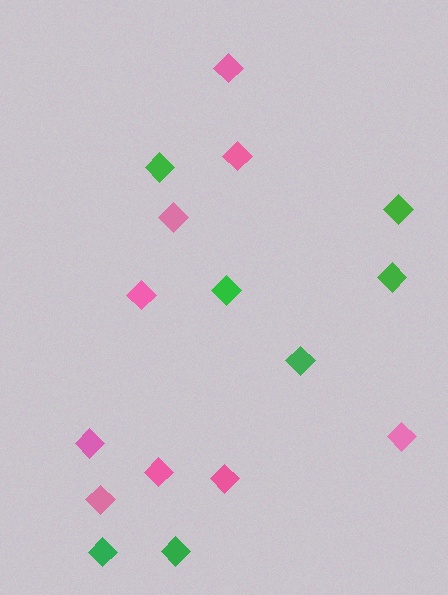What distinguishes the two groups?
There are 2 groups: one group of pink diamonds (9) and one group of green diamonds (7).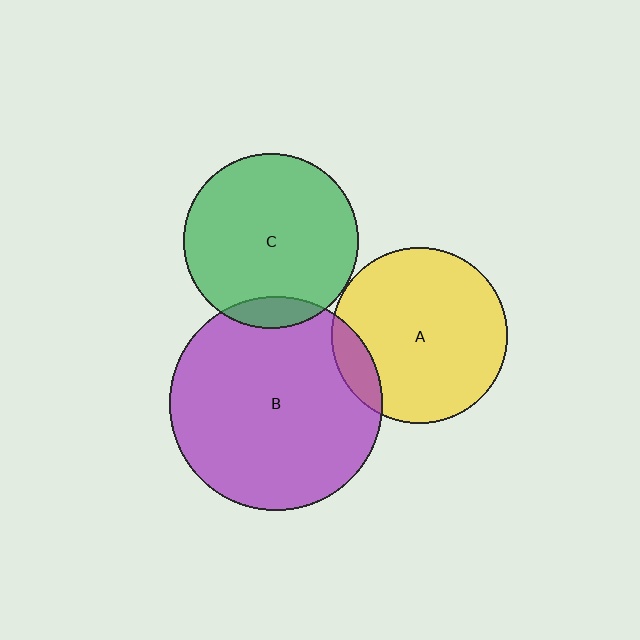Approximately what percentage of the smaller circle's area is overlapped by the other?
Approximately 10%.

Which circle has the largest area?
Circle B (purple).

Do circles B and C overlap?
Yes.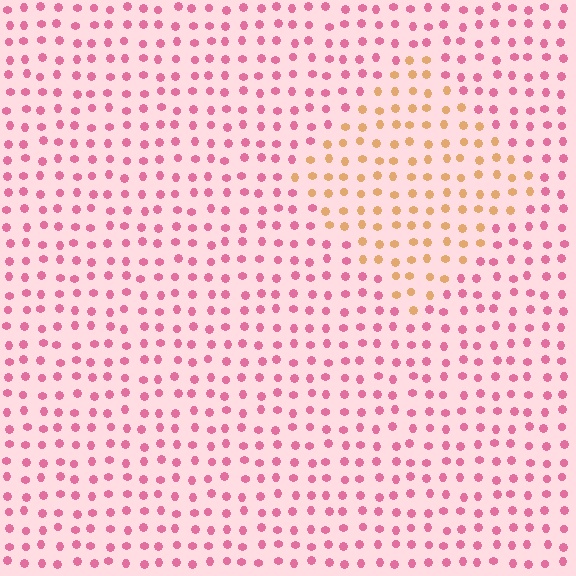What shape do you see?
I see a diamond.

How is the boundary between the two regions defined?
The boundary is defined purely by a slight shift in hue (about 57 degrees). Spacing, size, and orientation are identical on both sides.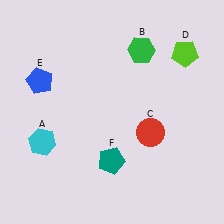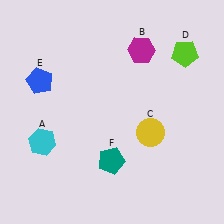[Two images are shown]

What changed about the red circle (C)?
In Image 1, C is red. In Image 2, it changed to yellow.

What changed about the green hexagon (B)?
In Image 1, B is green. In Image 2, it changed to magenta.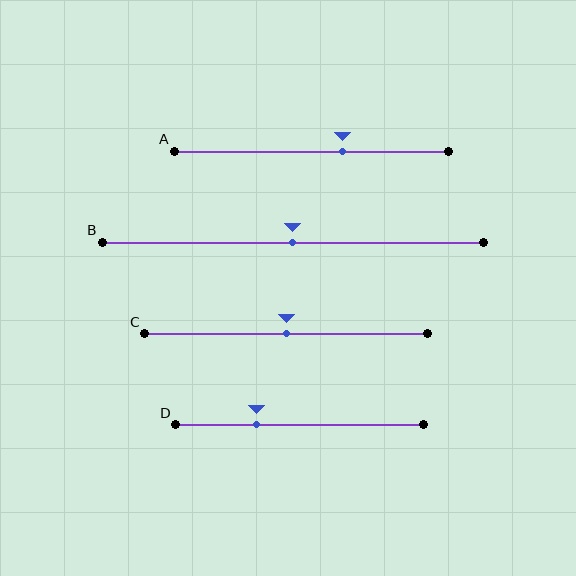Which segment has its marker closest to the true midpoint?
Segment B has its marker closest to the true midpoint.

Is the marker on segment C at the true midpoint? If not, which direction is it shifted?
Yes, the marker on segment C is at the true midpoint.